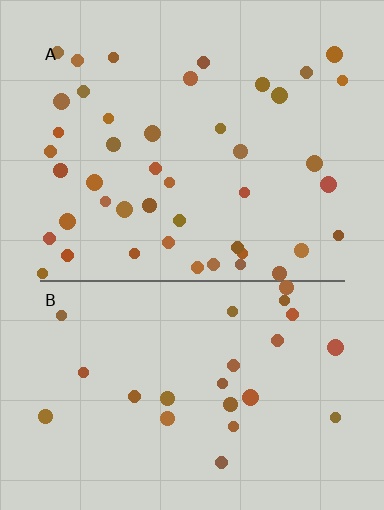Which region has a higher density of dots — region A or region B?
A (the top).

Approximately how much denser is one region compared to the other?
Approximately 1.8× — region A over region B.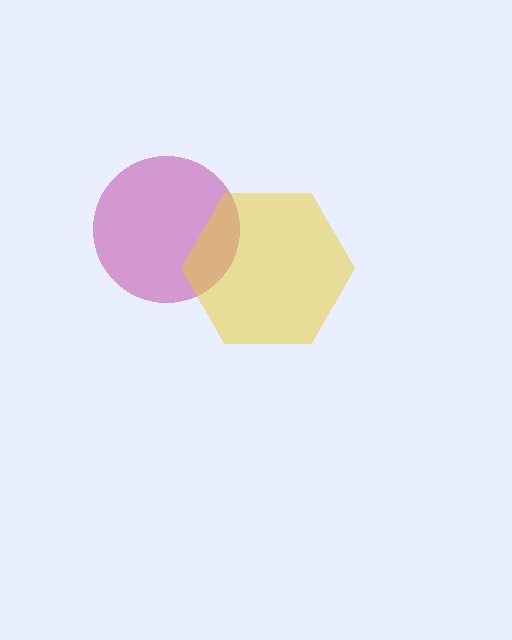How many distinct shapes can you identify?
There are 2 distinct shapes: a magenta circle, a yellow hexagon.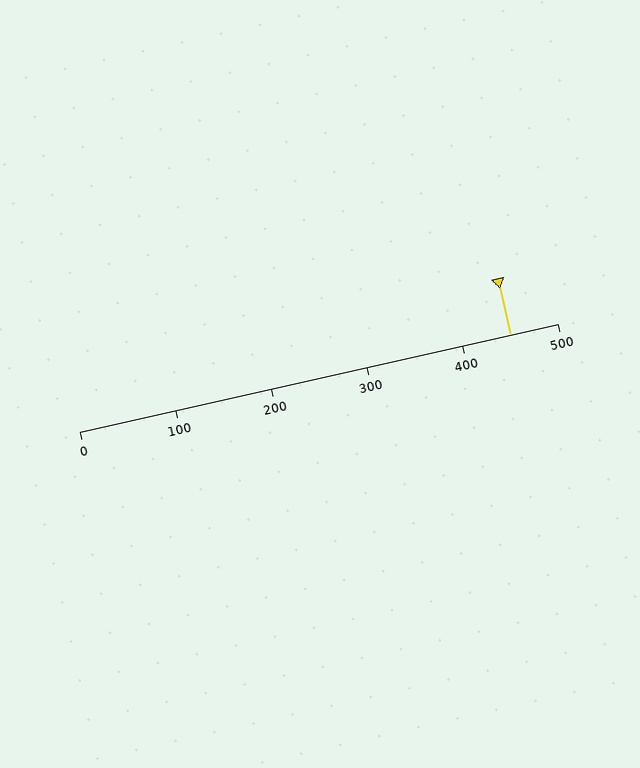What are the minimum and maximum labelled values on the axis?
The axis runs from 0 to 500.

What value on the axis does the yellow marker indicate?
The marker indicates approximately 450.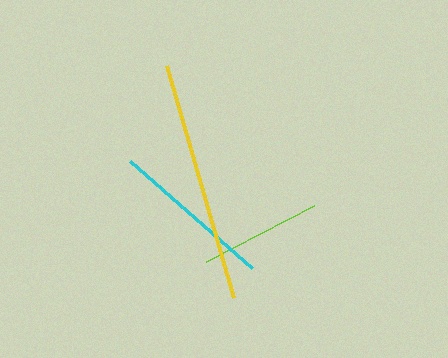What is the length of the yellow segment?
The yellow segment is approximately 242 pixels long.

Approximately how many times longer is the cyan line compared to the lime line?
The cyan line is approximately 1.3 times the length of the lime line.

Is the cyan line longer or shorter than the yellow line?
The yellow line is longer than the cyan line.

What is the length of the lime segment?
The lime segment is approximately 122 pixels long.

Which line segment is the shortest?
The lime line is the shortest at approximately 122 pixels.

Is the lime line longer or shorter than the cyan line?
The cyan line is longer than the lime line.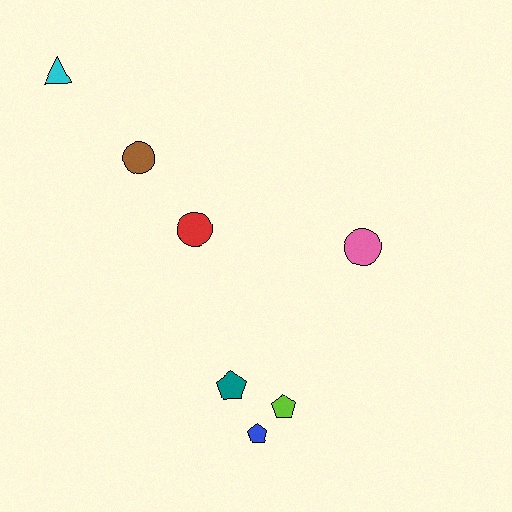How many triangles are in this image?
There is 1 triangle.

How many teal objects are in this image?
There is 1 teal object.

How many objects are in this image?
There are 7 objects.